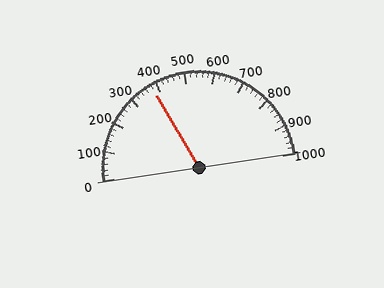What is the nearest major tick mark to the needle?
The nearest major tick mark is 400.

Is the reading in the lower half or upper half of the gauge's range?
The reading is in the lower half of the range (0 to 1000).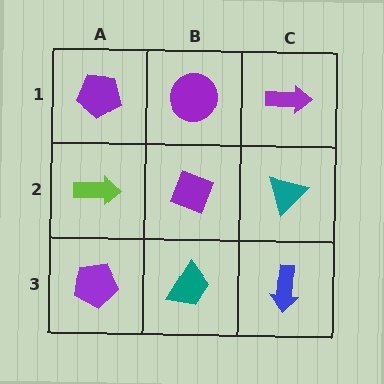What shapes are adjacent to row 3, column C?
A teal triangle (row 2, column C), a teal trapezoid (row 3, column B).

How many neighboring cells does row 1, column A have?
2.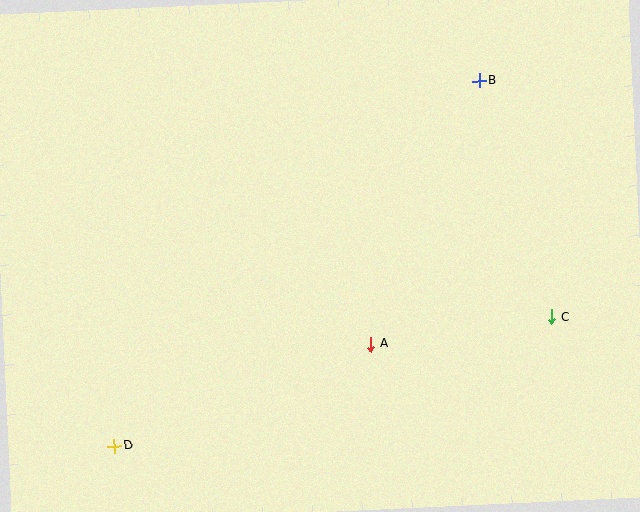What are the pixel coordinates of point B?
Point B is at (479, 81).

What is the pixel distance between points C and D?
The distance between C and D is 456 pixels.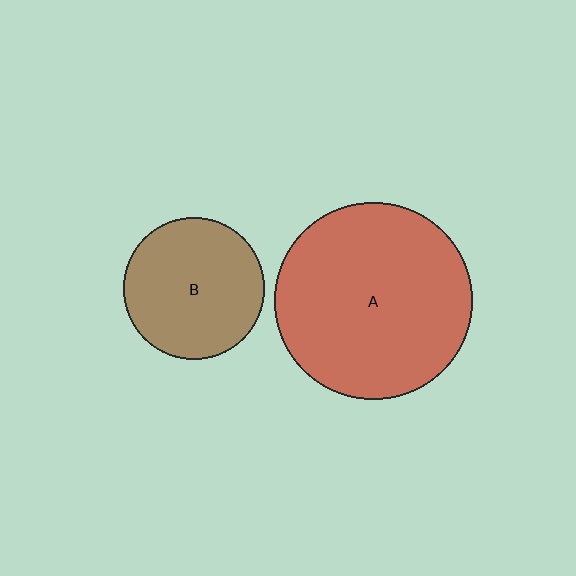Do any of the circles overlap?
No, none of the circles overlap.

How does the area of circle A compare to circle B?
Approximately 2.0 times.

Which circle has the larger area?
Circle A (red).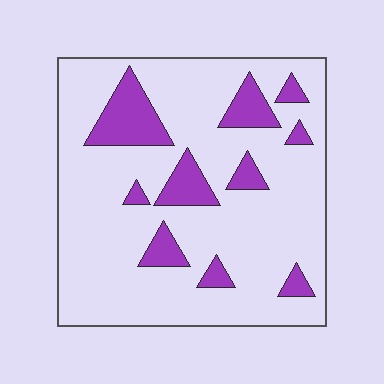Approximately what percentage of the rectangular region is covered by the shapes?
Approximately 15%.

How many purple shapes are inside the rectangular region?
10.